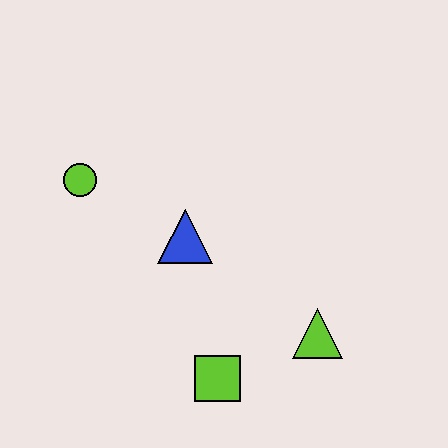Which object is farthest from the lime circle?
The lime triangle is farthest from the lime circle.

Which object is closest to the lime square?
The lime triangle is closest to the lime square.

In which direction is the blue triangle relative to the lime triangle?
The blue triangle is to the left of the lime triangle.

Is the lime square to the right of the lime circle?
Yes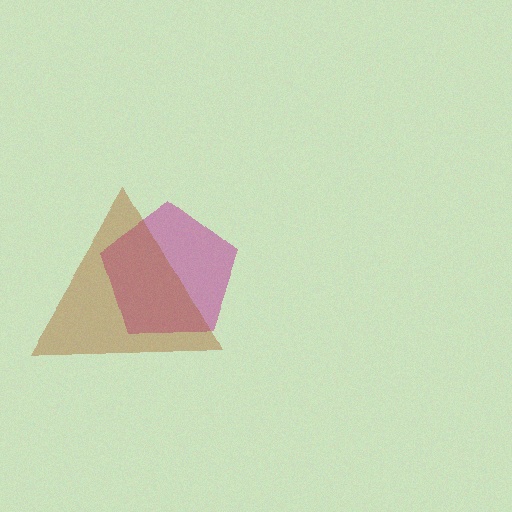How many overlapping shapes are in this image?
There are 2 overlapping shapes in the image.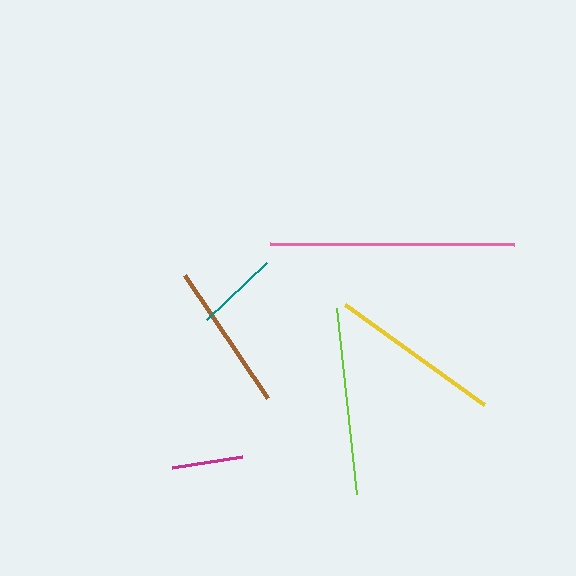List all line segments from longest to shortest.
From longest to shortest: pink, lime, yellow, brown, teal, magenta.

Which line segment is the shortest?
The magenta line is the shortest at approximately 71 pixels.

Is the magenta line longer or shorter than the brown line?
The brown line is longer than the magenta line.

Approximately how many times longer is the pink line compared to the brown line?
The pink line is approximately 1.6 times the length of the brown line.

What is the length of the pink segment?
The pink segment is approximately 244 pixels long.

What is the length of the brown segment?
The brown segment is approximately 148 pixels long.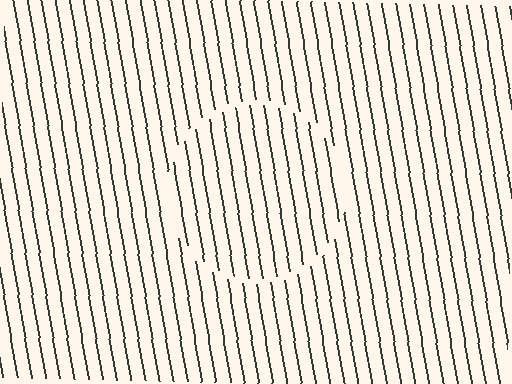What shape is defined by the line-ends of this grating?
An illusory circle. The interior of the shape contains the same grating, shifted by half a period — the contour is defined by the phase discontinuity where line-ends from the inner and outer gratings abut.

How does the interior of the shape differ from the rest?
The interior of the shape contains the same grating, shifted by half a period — the contour is defined by the phase discontinuity where line-ends from the inner and outer gratings abut.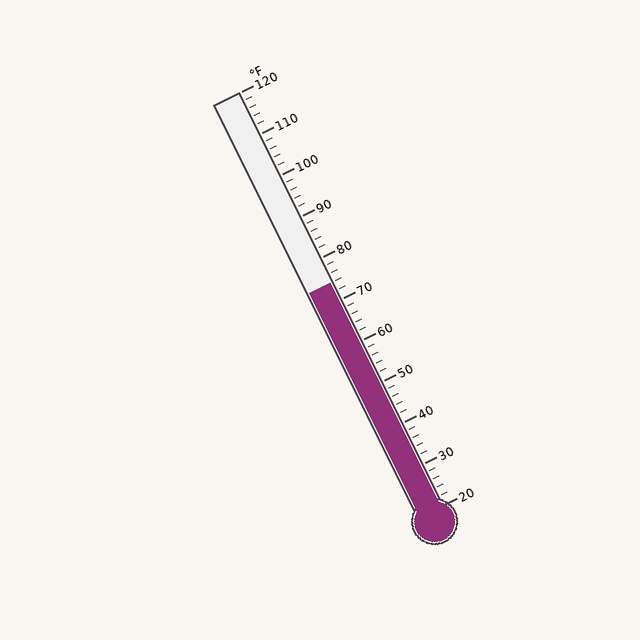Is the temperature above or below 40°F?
The temperature is above 40°F.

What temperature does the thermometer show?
The thermometer shows approximately 74°F.